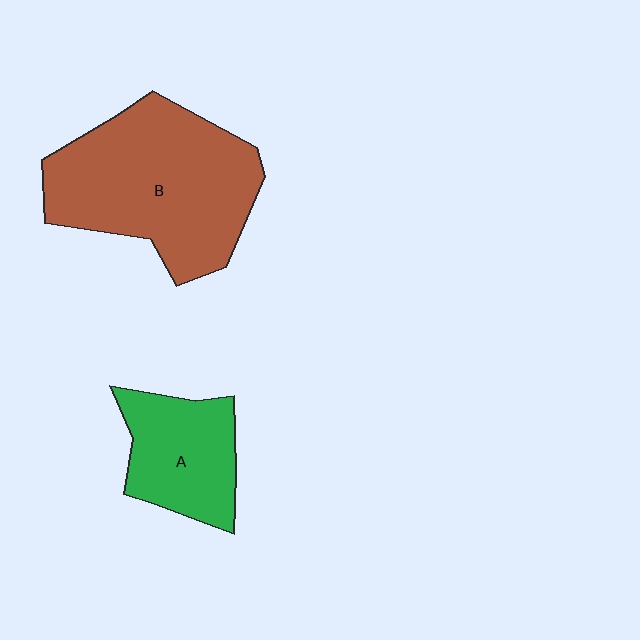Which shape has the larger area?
Shape B (brown).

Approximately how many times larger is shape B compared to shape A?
Approximately 2.0 times.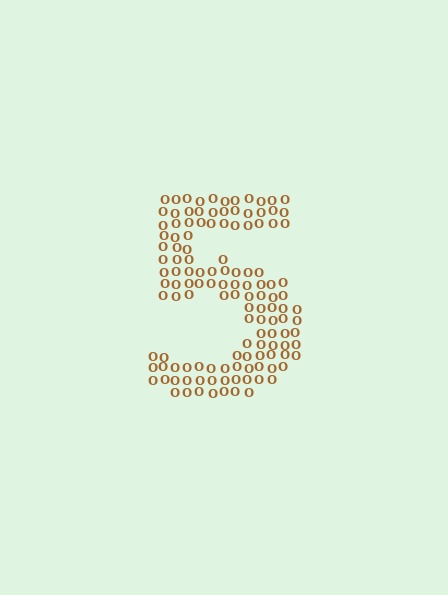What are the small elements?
The small elements are letter O's.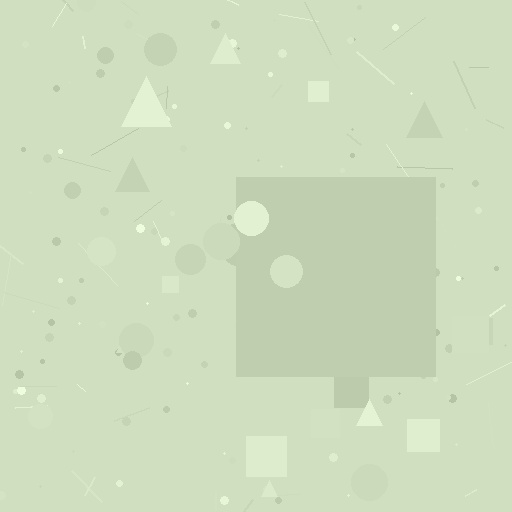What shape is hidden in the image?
A square is hidden in the image.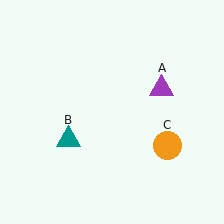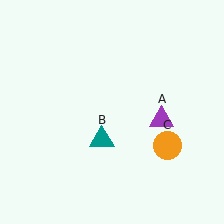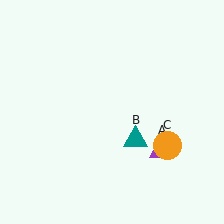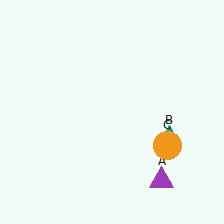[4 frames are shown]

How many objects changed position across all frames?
2 objects changed position: purple triangle (object A), teal triangle (object B).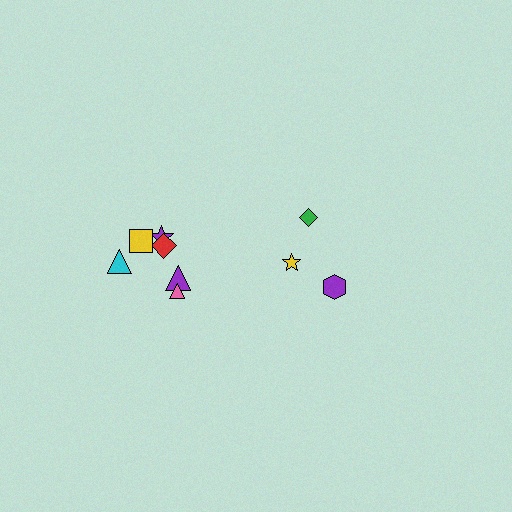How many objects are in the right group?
There are 3 objects.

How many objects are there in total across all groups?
There are 9 objects.